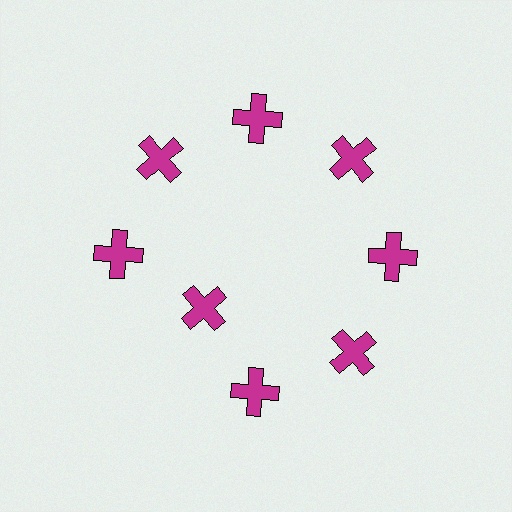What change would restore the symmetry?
The symmetry would be restored by moving it outward, back onto the ring so that all 8 crosses sit at equal angles and equal distance from the center.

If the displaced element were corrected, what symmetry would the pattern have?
It would have 8-fold rotational symmetry — the pattern would map onto itself every 45 degrees.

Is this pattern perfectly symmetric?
No. The 8 magenta crosses are arranged in a ring, but one element near the 8 o'clock position is pulled inward toward the center, breaking the 8-fold rotational symmetry.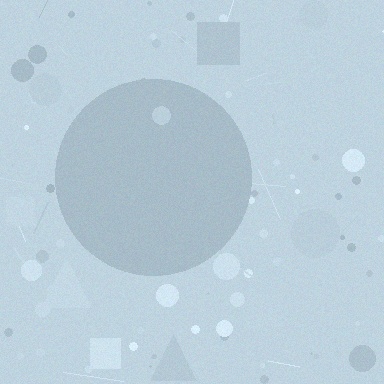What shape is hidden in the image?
A circle is hidden in the image.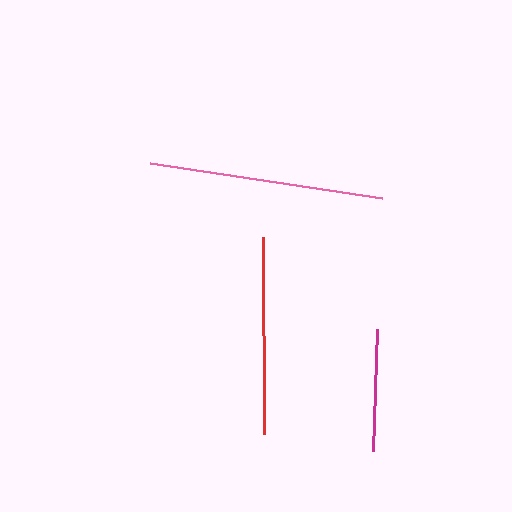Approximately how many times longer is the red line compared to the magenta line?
The red line is approximately 1.6 times the length of the magenta line.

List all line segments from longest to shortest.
From longest to shortest: pink, red, magenta.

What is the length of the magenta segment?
The magenta segment is approximately 122 pixels long.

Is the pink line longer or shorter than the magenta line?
The pink line is longer than the magenta line.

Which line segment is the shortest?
The magenta line is the shortest at approximately 122 pixels.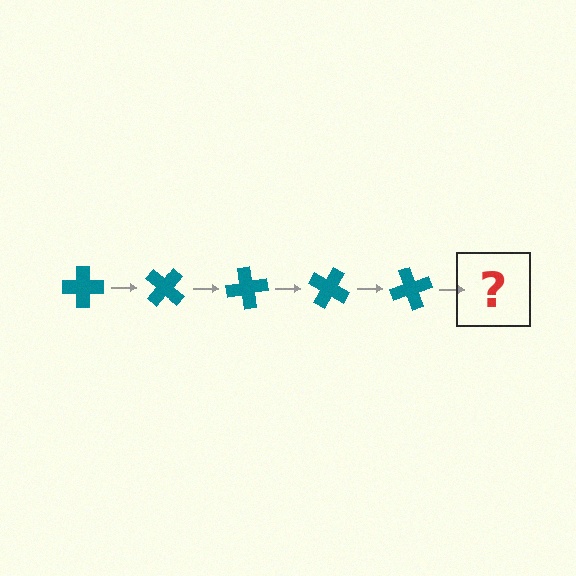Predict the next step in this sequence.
The next step is a teal cross rotated 200 degrees.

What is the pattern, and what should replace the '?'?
The pattern is that the cross rotates 40 degrees each step. The '?' should be a teal cross rotated 200 degrees.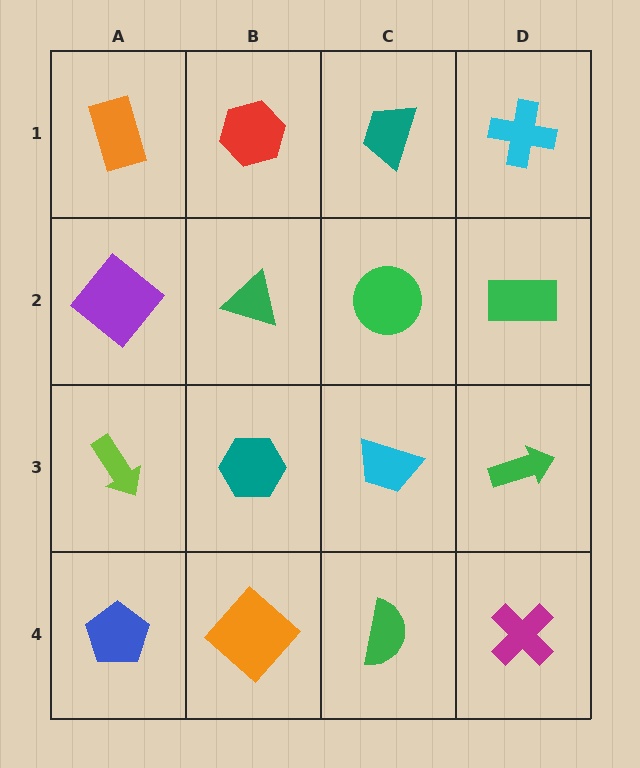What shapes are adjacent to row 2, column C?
A teal trapezoid (row 1, column C), a cyan trapezoid (row 3, column C), a green triangle (row 2, column B), a green rectangle (row 2, column D).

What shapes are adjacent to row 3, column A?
A purple diamond (row 2, column A), a blue pentagon (row 4, column A), a teal hexagon (row 3, column B).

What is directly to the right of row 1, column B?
A teal trapezoid.